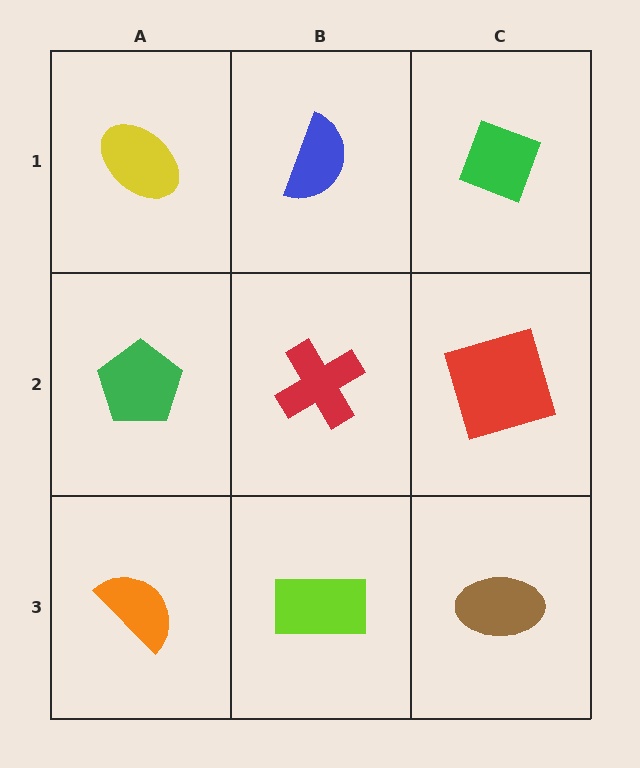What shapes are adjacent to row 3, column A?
A green pentagon (row 2, column A), a lime rectangle (row 3, column B).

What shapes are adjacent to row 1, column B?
A red cross (row 2, column B), a yellow ellipse (row 1, column A), a green diamond (row 1, column C).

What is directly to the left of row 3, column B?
An orange semicircle.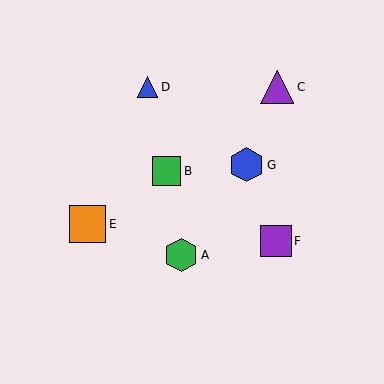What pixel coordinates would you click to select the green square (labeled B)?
Click at (166, 171) to select the green square B.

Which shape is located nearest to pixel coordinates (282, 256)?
The purple square (labeled F) at (276, 241) is nearest to that location.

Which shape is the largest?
The orange square (labeled E) is the largest.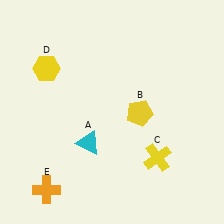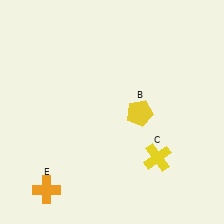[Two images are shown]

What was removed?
The cyan triangle (A), the yellow hexagon (D) were removed in Image 2.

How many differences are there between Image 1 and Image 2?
There are 2 differences between the two images.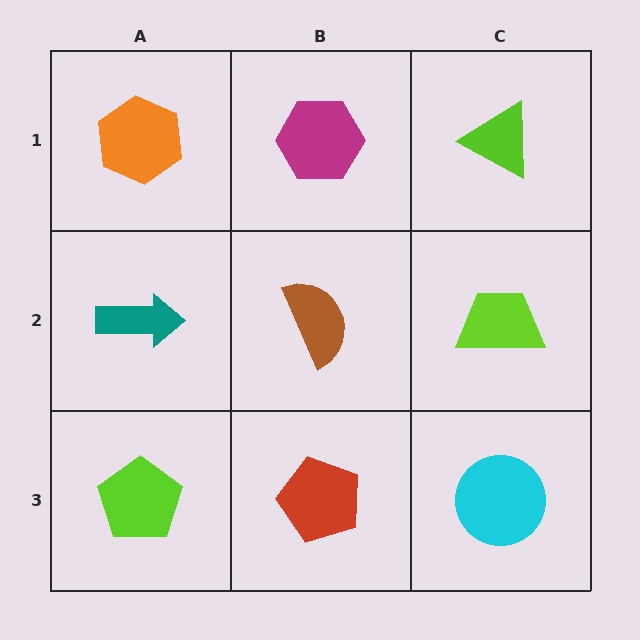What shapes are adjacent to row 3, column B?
A brown semicircle (row 2, column B), a lime pentagon (row 3, column A), a cyan circle (row 3, column C).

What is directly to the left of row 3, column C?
A red pentagon.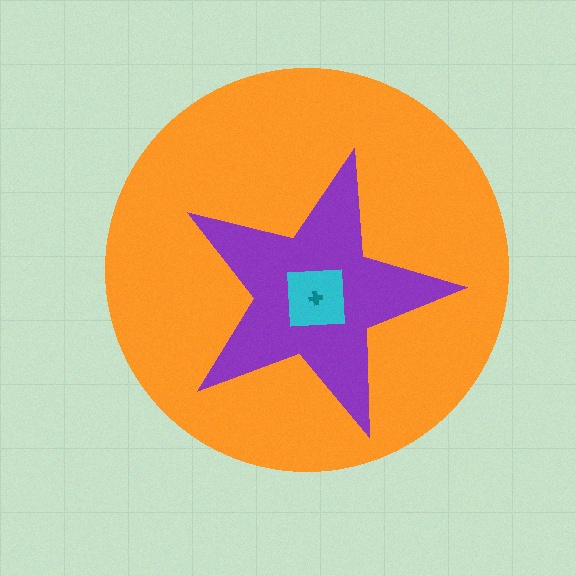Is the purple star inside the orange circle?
Yes.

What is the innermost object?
The teal cross.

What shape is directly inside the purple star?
The cyan square.